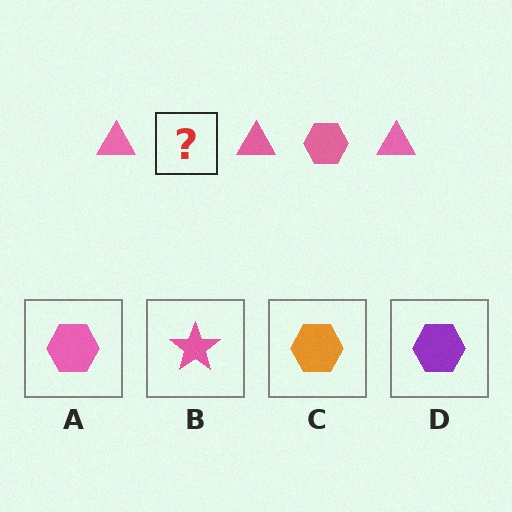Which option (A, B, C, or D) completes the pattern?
A.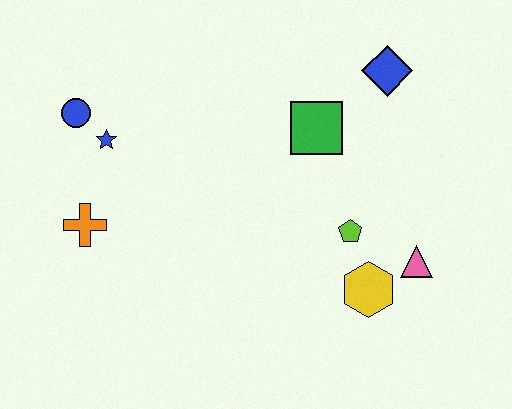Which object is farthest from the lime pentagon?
The blue circle is farthest from the lime pentagon.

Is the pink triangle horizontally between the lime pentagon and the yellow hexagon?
No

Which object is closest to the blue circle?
The blue star is closest to the blue circle.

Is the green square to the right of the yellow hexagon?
No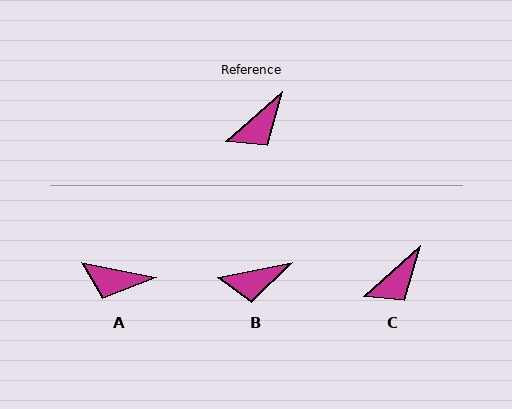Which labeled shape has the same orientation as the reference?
C.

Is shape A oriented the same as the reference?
No, it is off by about 53 degrees.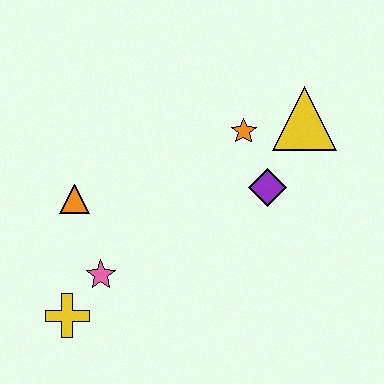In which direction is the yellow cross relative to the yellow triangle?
The yellow cross is to the left of the yellow triangle.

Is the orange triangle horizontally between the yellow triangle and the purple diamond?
No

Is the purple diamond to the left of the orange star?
No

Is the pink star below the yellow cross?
No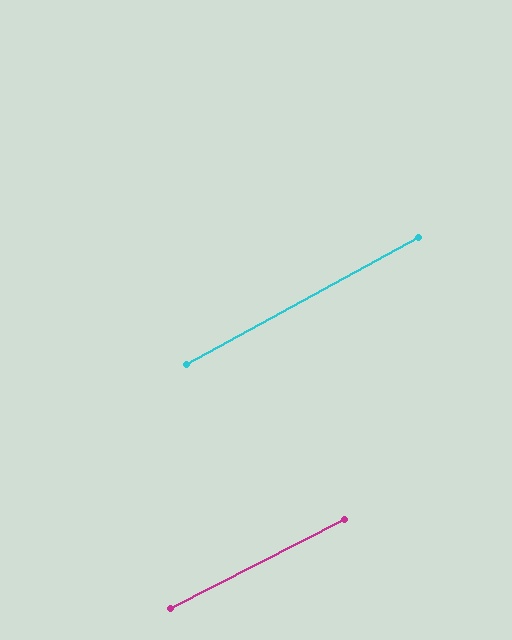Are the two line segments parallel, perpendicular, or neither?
Parallel — their directions differ by only 1.5°.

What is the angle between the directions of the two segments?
Approximately 1 degree.